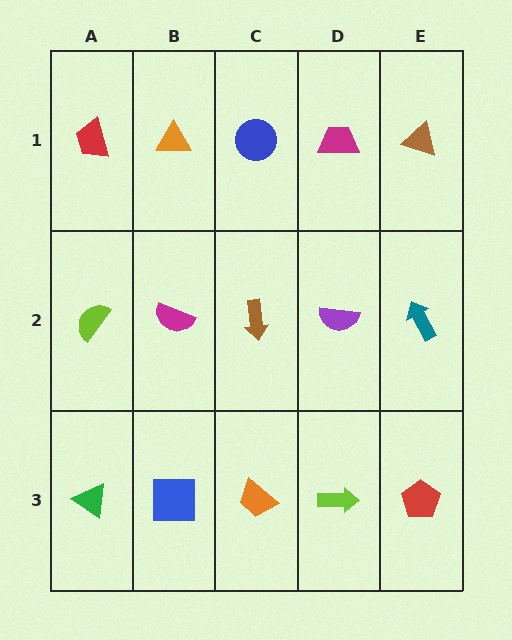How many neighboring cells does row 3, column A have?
2.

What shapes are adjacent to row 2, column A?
A red trapezoid (row 1, column A), a green triangle (row 3, column A), a magenta semicircle (row 2, column B).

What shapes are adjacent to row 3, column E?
A teal arrow (row 2, column E), a lime arrow (row 3, column D).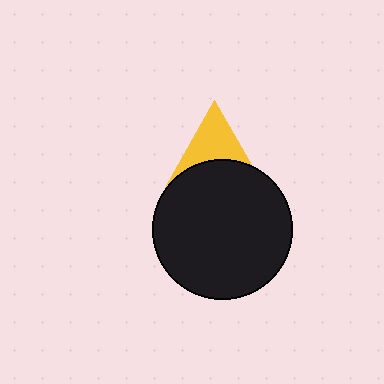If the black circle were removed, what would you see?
You would see the complete yellow triangle.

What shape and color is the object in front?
The object in front is a black circle.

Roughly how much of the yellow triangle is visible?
About half of it is visible (roughly 53%).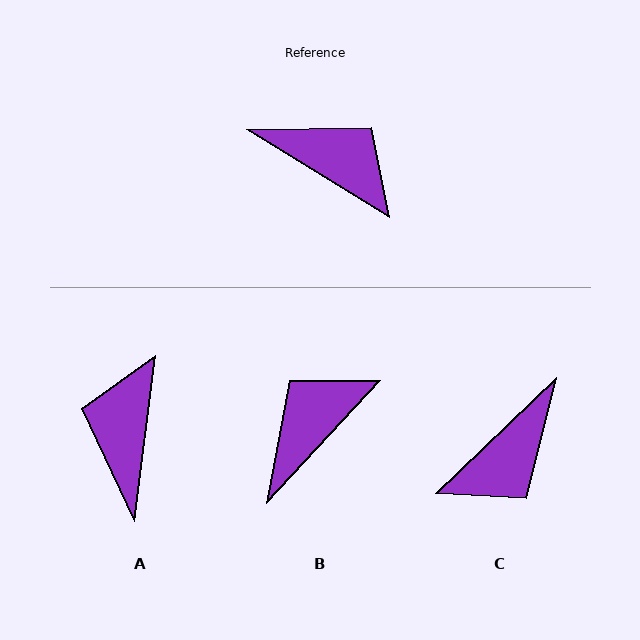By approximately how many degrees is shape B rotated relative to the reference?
Approximately 79 degrees counter-clockwise.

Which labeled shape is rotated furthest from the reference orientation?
A, about 114 degrees away.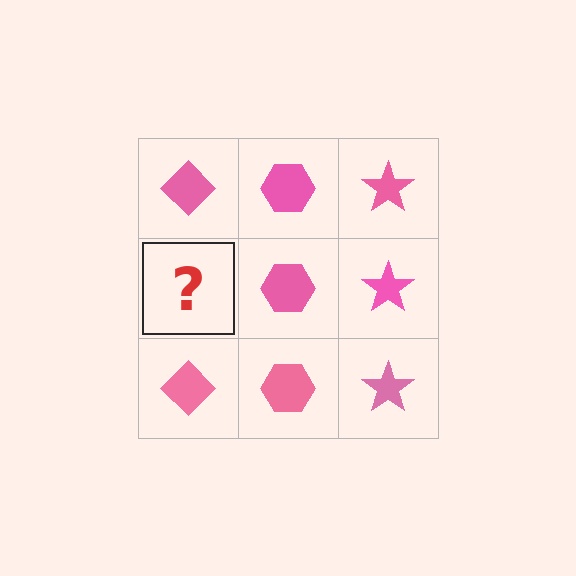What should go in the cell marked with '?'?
The missing cell should contain a pink diamond.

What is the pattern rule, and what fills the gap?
The rule is that each column has a consistent shape. The gap should be filled with a pink diamond.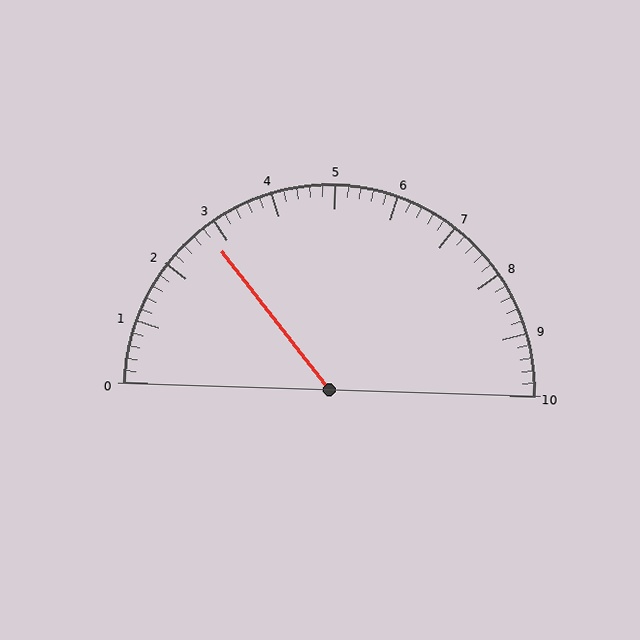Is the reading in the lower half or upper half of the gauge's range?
The reading is in the lower half of the range (0 to 10).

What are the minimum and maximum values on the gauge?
The gauge ranges from 0 to 10.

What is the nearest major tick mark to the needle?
The nearest major tick mark is 3.